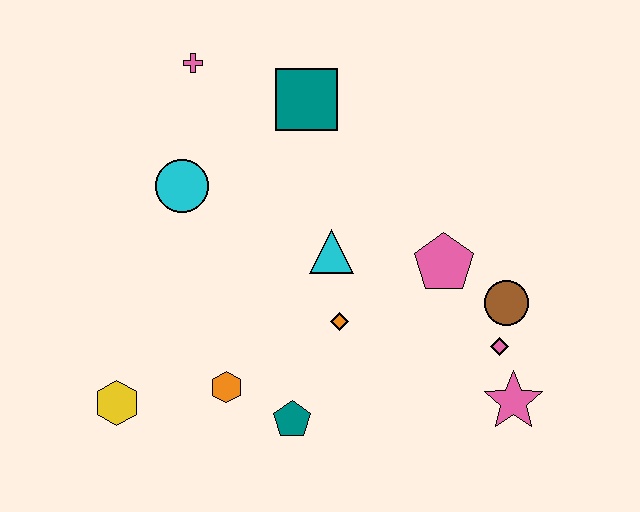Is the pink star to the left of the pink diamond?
No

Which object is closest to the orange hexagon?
The teal pentagon is closest to the orange hexagon.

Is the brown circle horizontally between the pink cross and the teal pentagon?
No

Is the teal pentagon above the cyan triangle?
No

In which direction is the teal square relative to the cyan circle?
The teal square is to the right of the cyan circle.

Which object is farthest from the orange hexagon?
The pink cross is farthest from the orange hexagon.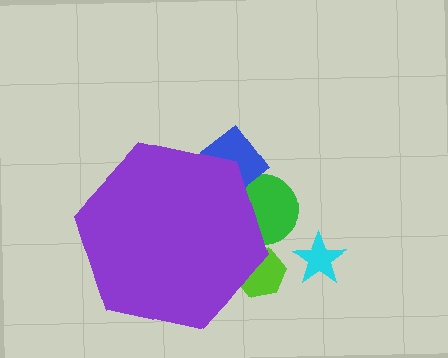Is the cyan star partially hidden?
No, the cyan star is fully visible.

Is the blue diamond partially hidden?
Yes, the blue diamond is partially hidden behind the purple hexagon.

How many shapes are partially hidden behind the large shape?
3 shapes are partially hidden.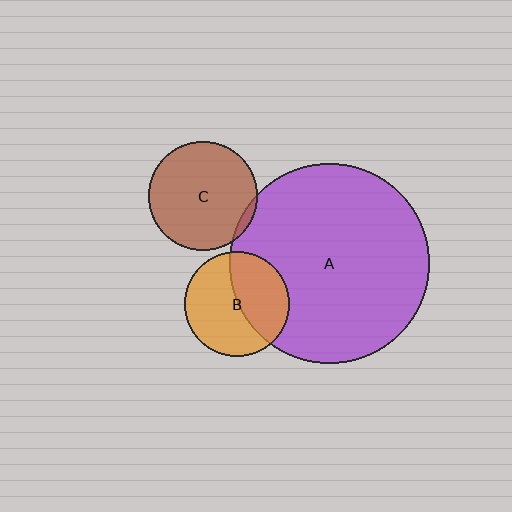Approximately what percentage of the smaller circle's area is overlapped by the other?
Approximately 45%.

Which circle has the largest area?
Circle A (purple).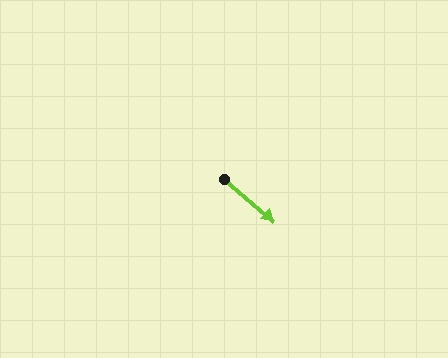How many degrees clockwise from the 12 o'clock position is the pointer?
Approximately 130 degrees.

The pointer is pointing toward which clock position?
Roughly 4 o'clock.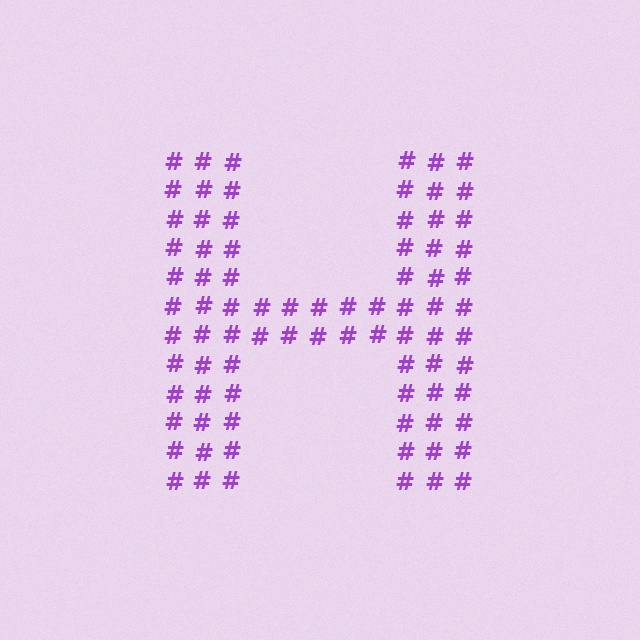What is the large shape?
The large shape is the letter H.